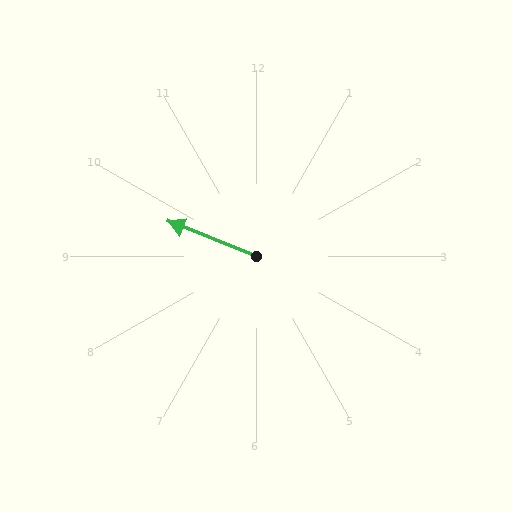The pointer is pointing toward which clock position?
Roughly 10 o'clock.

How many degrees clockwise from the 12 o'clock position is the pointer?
Approximately 292 degrees.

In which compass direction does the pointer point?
West.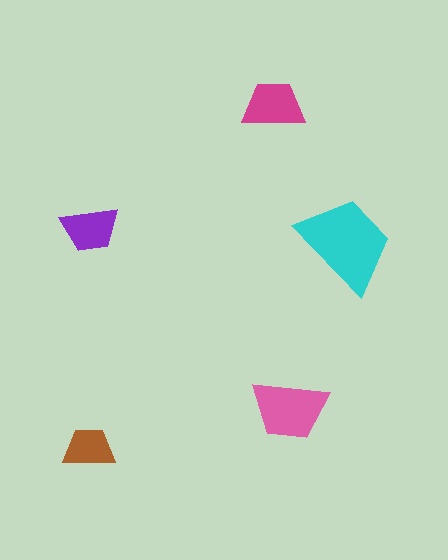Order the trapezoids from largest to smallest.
the cyan one, the pink one, the magenta one, the purple one, the brown one.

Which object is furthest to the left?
The brown trapezoid is leftmost.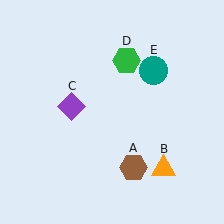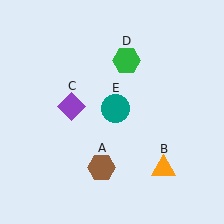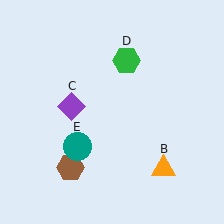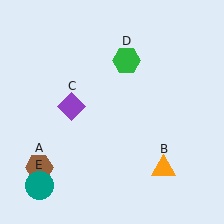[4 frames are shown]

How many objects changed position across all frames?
2 objects changed position: brown hexagon (object A), teal circle (object E).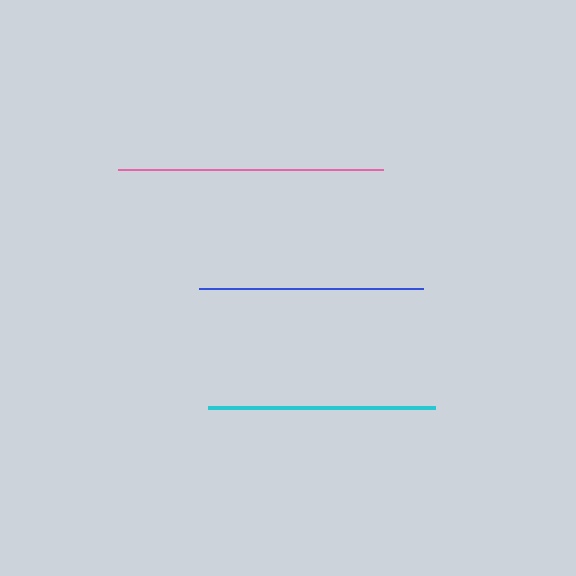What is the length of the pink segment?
The pink segment is approximately 265 pixels long.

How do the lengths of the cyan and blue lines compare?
The cyan and blue lines are approximately the same length.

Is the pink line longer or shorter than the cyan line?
The pink line is longer than the cyan line.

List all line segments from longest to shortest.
From longest to shortest: pink, cyan, blue.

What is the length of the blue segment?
The blue segment is approximately 224 pixels long.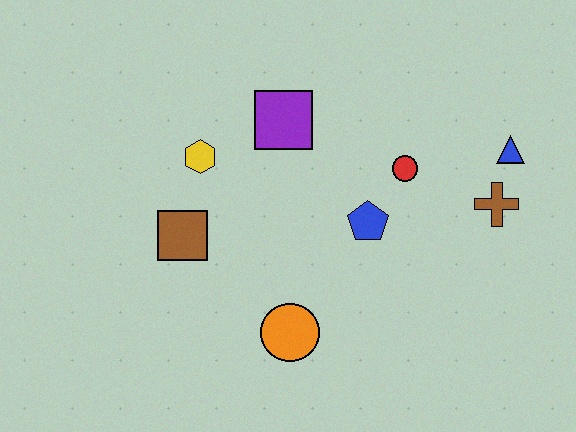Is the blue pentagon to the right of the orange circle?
Yes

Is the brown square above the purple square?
No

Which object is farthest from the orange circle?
The blue triangle is farthest from the orange circle.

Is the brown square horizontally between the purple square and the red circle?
No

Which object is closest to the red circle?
The blue pentagon is closest to the red circle.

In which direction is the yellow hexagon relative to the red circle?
The yellow hexagon is to the left of the red circle.